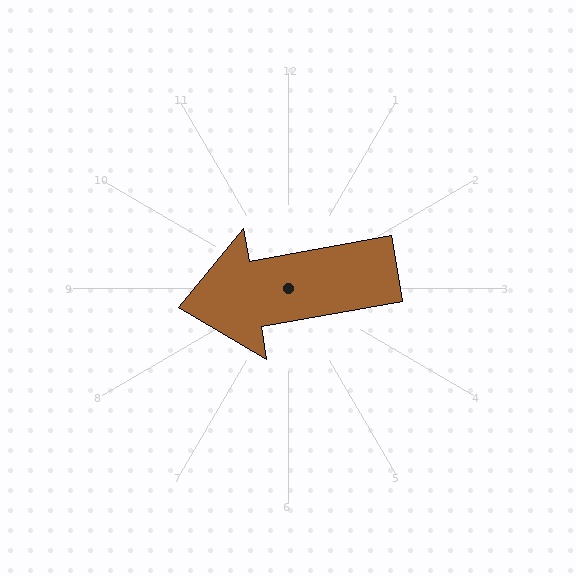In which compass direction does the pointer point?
West.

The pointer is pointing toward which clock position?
Roughly 9 o'clock.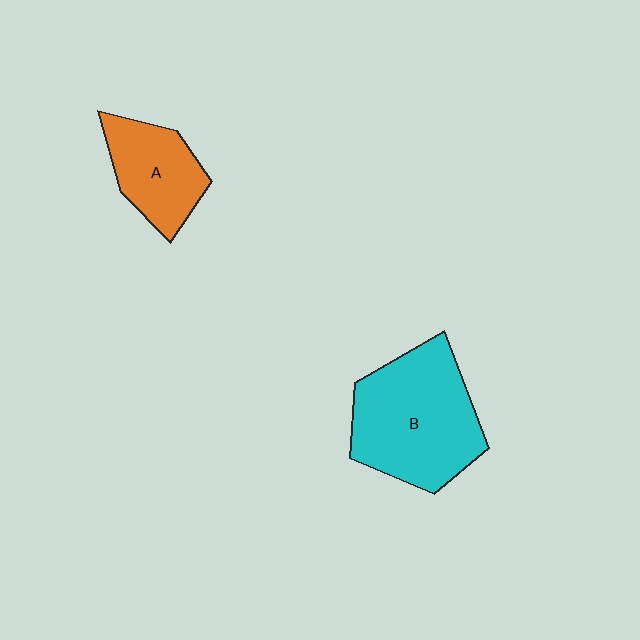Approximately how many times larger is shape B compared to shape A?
Approximately 1.8 times.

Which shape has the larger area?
Shape B (cyan).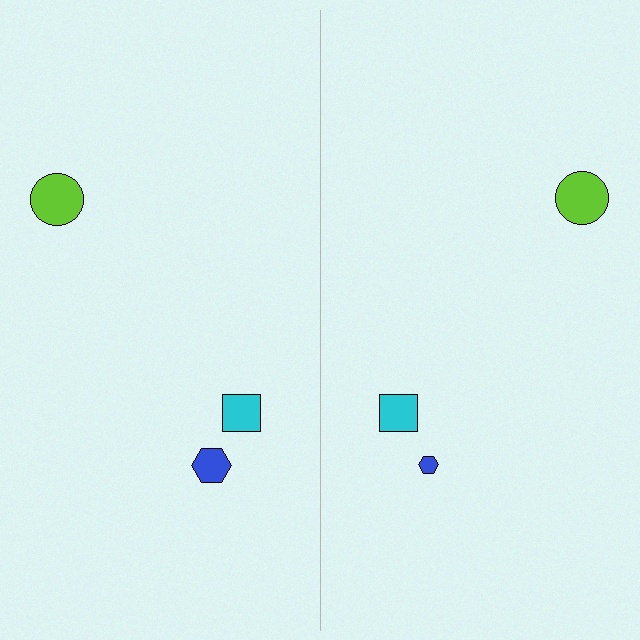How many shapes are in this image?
There are 6 shapes in this image.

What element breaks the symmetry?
The blue hexagon on the right side has a different size than its mirror counterpart.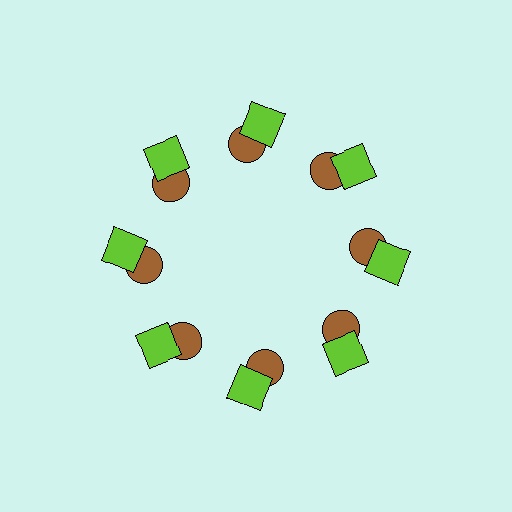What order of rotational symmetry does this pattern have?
This pattern has 8-fold rotational symmetry.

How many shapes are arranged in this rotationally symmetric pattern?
There are 16 shapes, arranged in 8 groups of 2.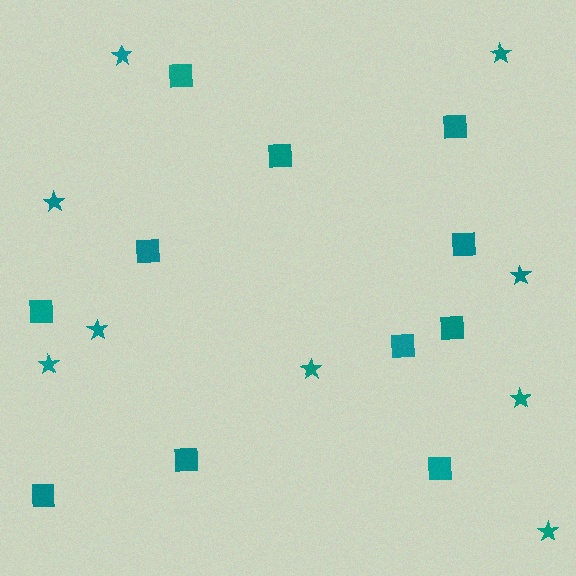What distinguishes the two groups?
There are 2 groups: one group of squares (11) and one group of stars (9).